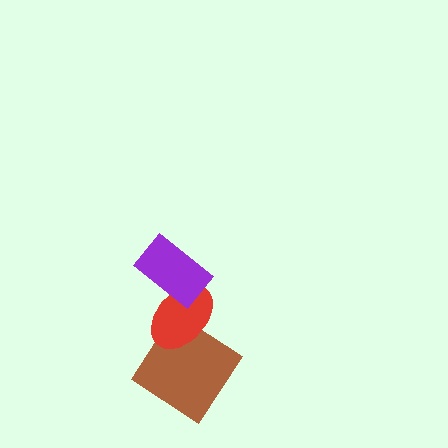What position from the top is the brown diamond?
The brown diamond is 3rd from the top.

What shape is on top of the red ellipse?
The purple rectangle is on top of the red ellipse.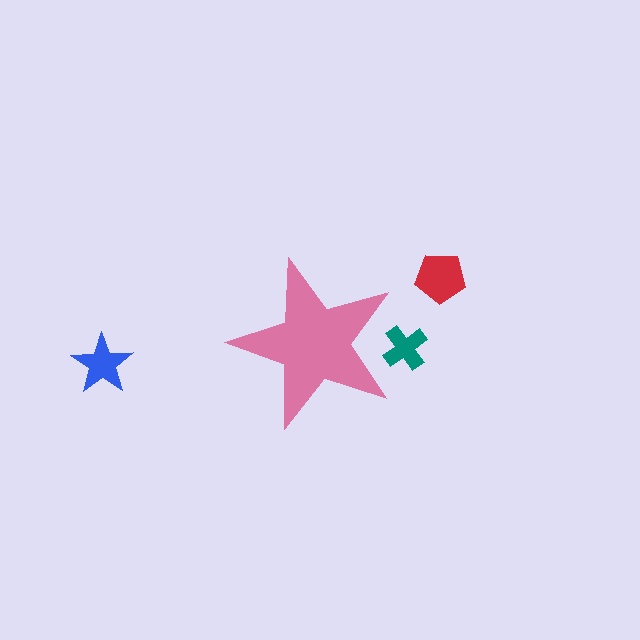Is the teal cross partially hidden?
Yes, the teal cross is partially hidden behind the pink star.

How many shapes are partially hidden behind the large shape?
1 shape is partially hidden.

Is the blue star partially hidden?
No, the blue star is fully visible.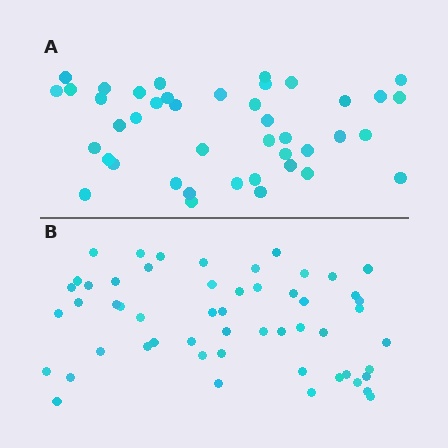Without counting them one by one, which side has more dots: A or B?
Region B (the bottom region) has more dots.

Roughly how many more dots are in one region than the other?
Region B has roughly 12 or so more dots than region A.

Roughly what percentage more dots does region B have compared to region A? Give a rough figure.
About 30% more.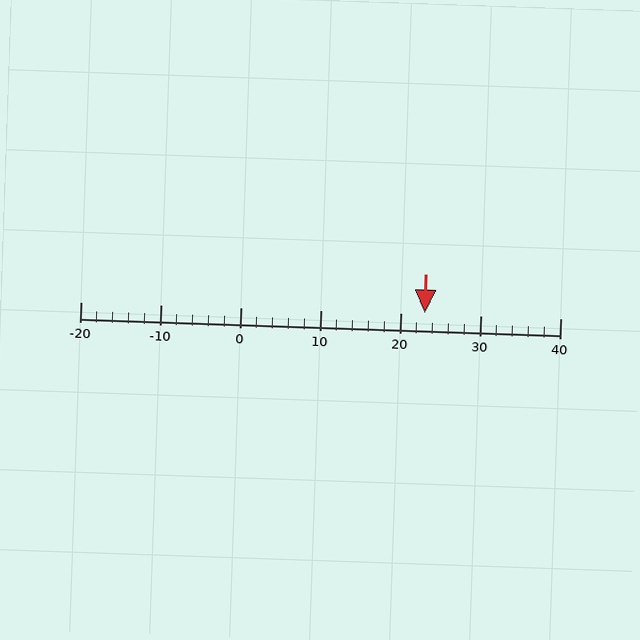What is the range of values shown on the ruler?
The ruler shows values from -20 to 40.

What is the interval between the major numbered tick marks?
The major tick marks are spaced 10 units apart.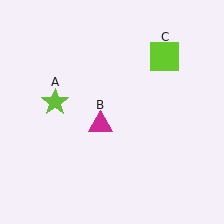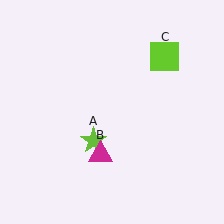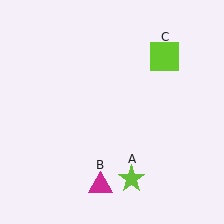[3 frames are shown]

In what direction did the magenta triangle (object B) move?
The magenta triangle (object B) moved down.